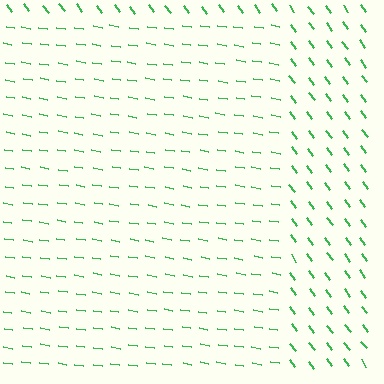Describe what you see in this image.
The image is filled with small green line segments. A rectangle region in the image has lines oriented differently from the surrounding lines, creating a visible texture boundary.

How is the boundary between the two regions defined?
The boundary is defined purely by a change in line orientation (approximately 45 degrees difference). All lines are the same color and thickness.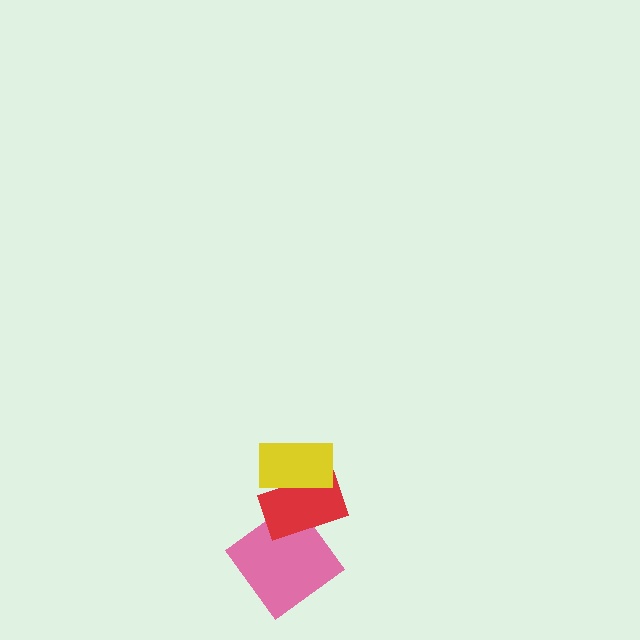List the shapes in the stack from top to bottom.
From top to bottom: the yellow rectangle, the red rectangle, the pink diamond.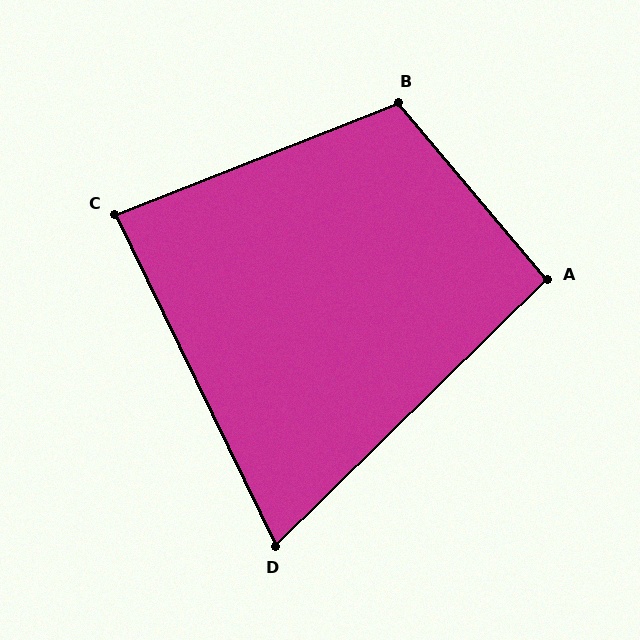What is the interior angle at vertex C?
Approximately 86 degrees (approximately right).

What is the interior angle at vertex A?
Approximately 94 degrees (approximately right).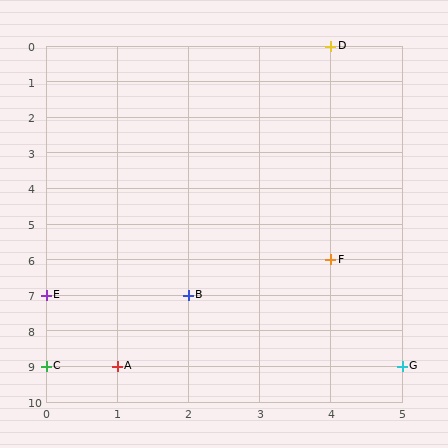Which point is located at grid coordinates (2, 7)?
Point B is at (2, 7).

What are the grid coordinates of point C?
Point C is at grid coordinates (0, 9).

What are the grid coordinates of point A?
Point A is at grid coordinates (1, 9).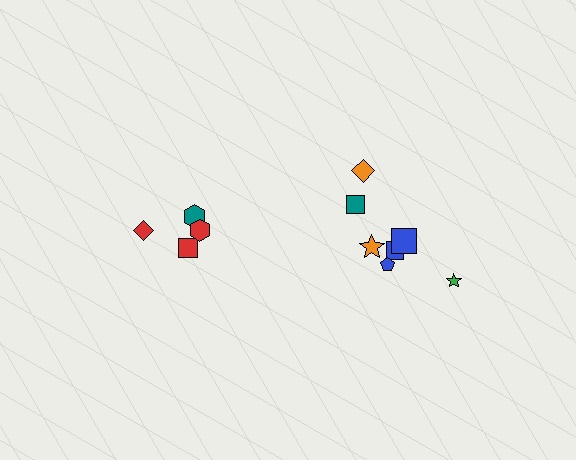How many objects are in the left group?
There are 4 objects.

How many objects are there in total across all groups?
There are 11 objects.